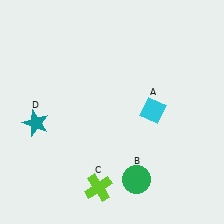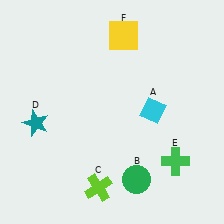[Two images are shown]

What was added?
A green cross (E), a yellow square (F) were added in Image 2.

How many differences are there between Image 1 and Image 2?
There are 2 differences between the two images.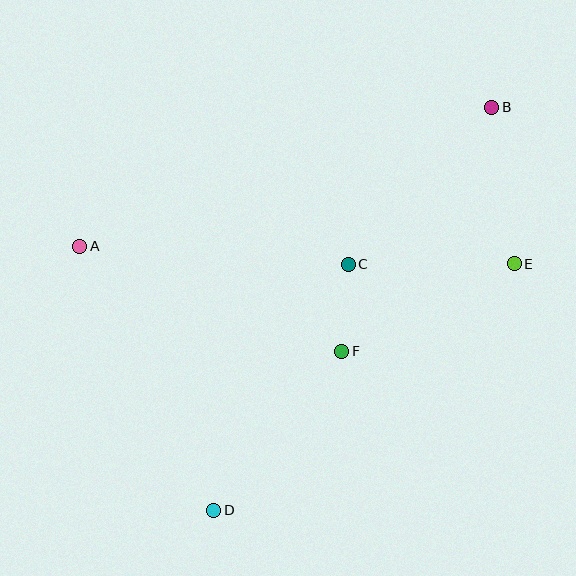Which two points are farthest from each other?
Points B and D are farthest from each other.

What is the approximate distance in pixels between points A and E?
The distance between A and E is approximately 435 pixels.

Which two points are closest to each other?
Points C and F are closest to each other.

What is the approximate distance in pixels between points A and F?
The distance between A and F is approximately 283 pixels.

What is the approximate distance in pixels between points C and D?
The distance between C and D is approximately 280 pixels.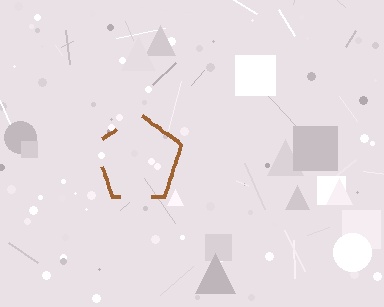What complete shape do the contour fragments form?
The contour fragments form a pentagon.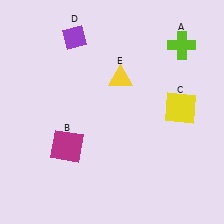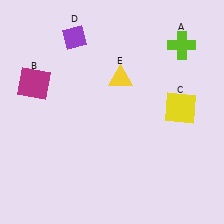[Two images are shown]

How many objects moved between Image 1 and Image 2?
1 object moved between the two images.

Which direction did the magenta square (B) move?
The magenta square (B) moved up.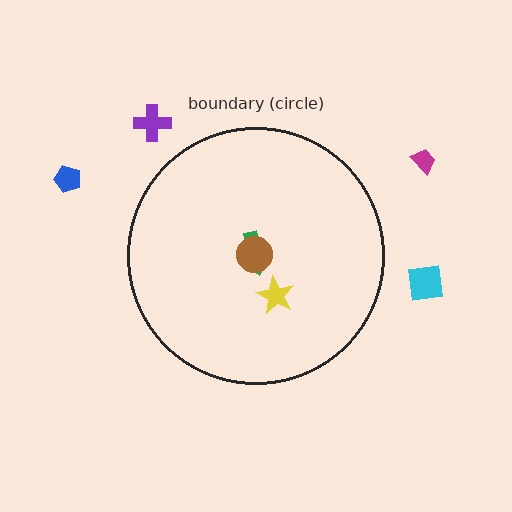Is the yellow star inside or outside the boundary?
Inside.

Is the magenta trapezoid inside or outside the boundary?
Outside.